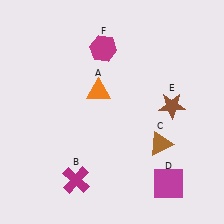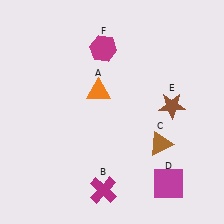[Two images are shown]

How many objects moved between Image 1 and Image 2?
1 object moved between the two images.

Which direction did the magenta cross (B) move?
The magenta cross (B) moved right.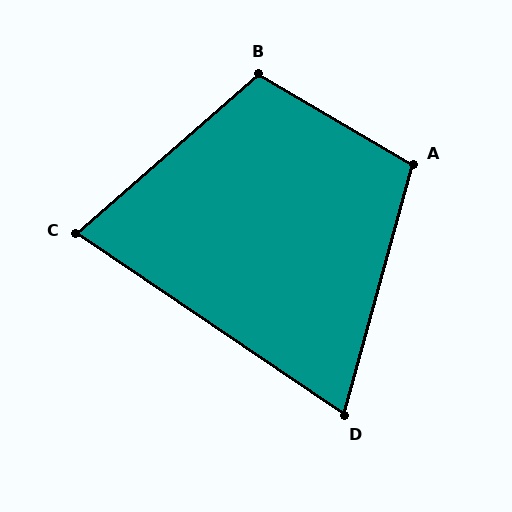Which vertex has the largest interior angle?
B, at approximately 109 degrees.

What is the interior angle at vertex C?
Approximately 75 degrees (acute).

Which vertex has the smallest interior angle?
D, at approximately 71 degrees.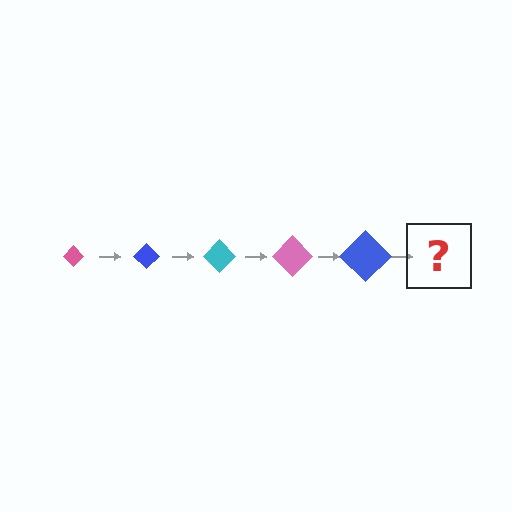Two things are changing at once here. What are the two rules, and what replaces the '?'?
The two rules are that the diamond grows larger each step and the color cycles through pink, blue, and cyan. The '?' should be a cyan diamond, larger than the previous one.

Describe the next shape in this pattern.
It should be a cyan diamond, larger than the previous one.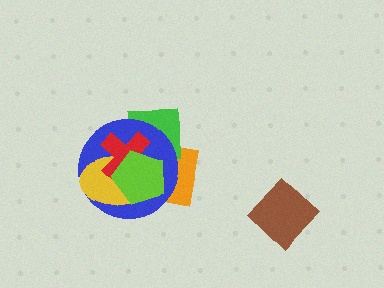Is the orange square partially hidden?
Yes, it is partially covered by another shape.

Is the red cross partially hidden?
Yes, it is partially covered by another shape.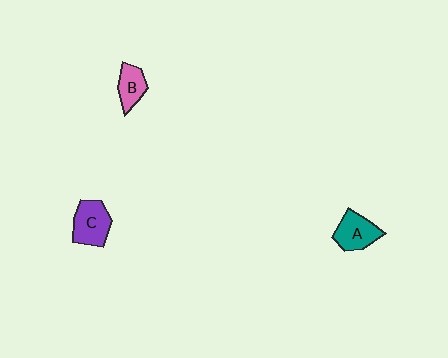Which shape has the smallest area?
Shape B (pink).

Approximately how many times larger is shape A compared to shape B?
Approximately 1.3 times.